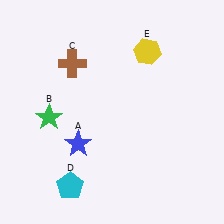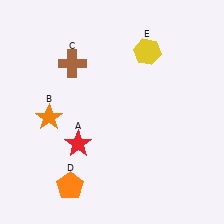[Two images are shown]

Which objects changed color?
A changed from blue to red. B changed from green to orange. D changed from cyan to orange.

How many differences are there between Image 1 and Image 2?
There are 3 differences between the two images.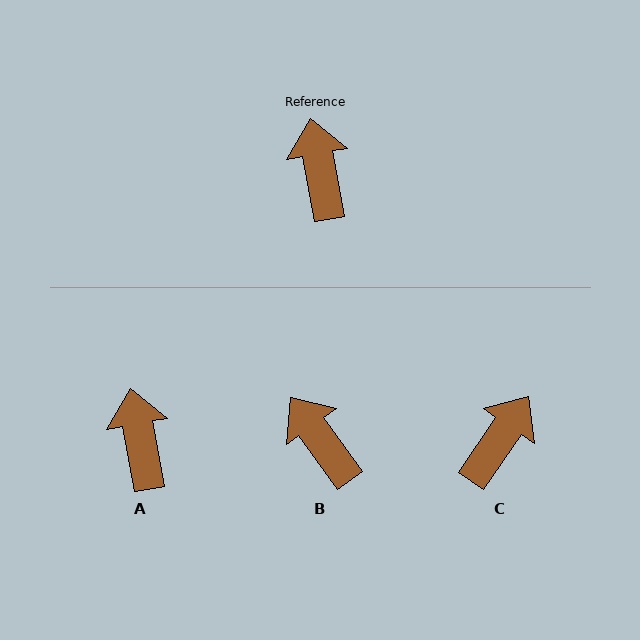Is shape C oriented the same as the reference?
No, it is off by about 44 degrees.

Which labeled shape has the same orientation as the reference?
A.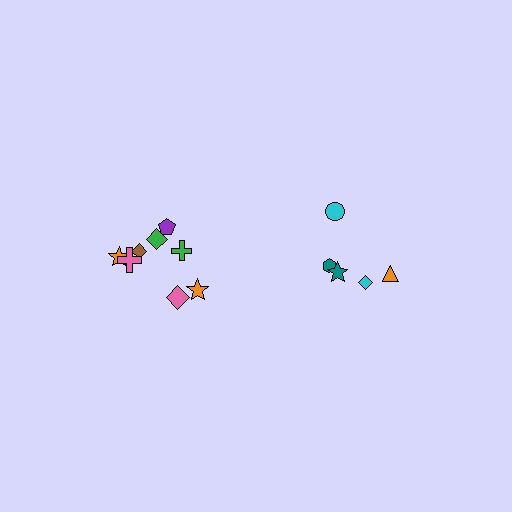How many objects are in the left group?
There are 8 objects.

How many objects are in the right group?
There are 5 objects.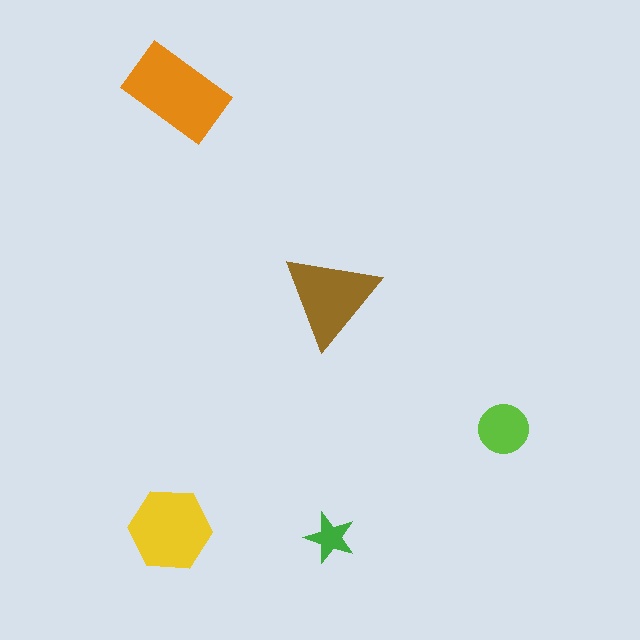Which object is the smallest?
The green star.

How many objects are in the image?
There are 5 objects in the image.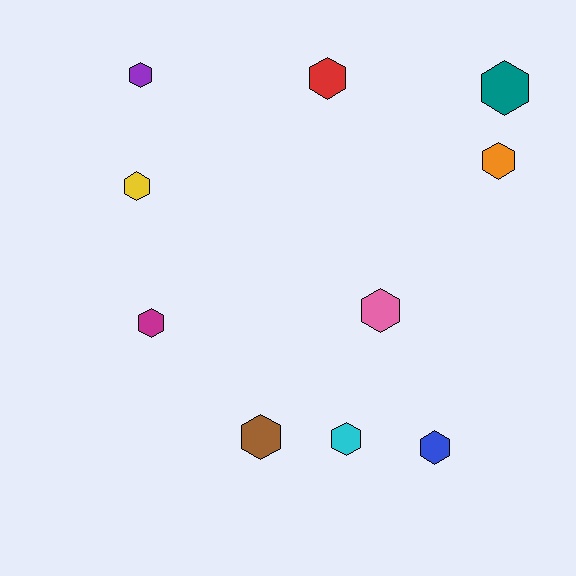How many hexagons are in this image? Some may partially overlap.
There are 10 hexagons.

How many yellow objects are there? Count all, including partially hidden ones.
There is 1 yellow object.